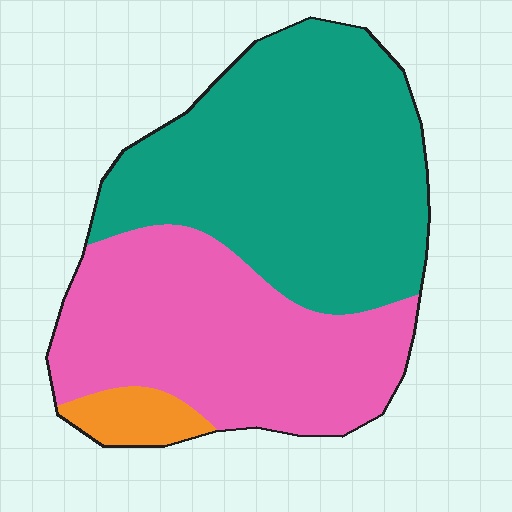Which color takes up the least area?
Orange, at roughly 5%.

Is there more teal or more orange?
Teal.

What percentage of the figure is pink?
Pink takes up about two fifths (2/5) of the figure.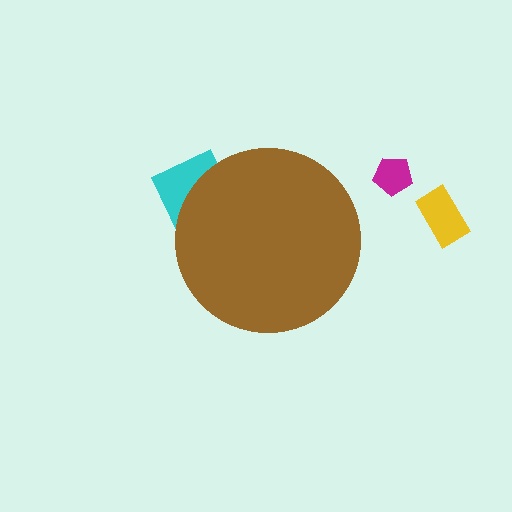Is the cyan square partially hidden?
Yes, the cyan square is partially hidden behind the brown circle.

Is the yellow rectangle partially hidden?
No, the yellow rectangle is fully visible.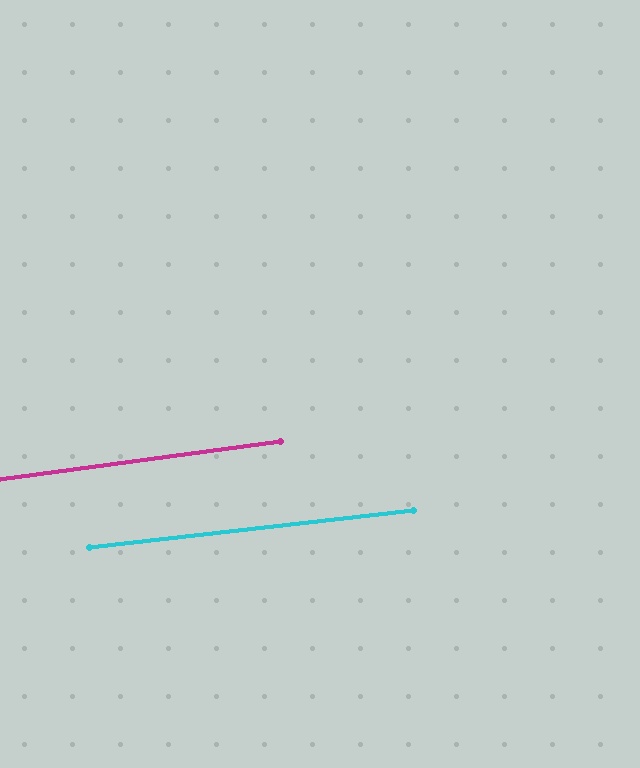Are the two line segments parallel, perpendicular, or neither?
Parallel — their directions differ by only 1.0°.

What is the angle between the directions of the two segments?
Approximately 1 degree.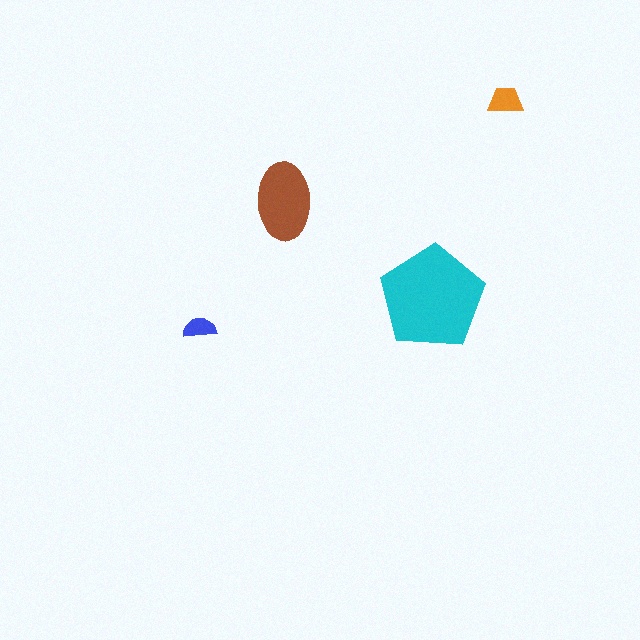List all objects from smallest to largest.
The blue semicircle, the orange trapezoid, the brown ellipse, the cyan pentagon.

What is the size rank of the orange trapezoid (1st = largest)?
3rd.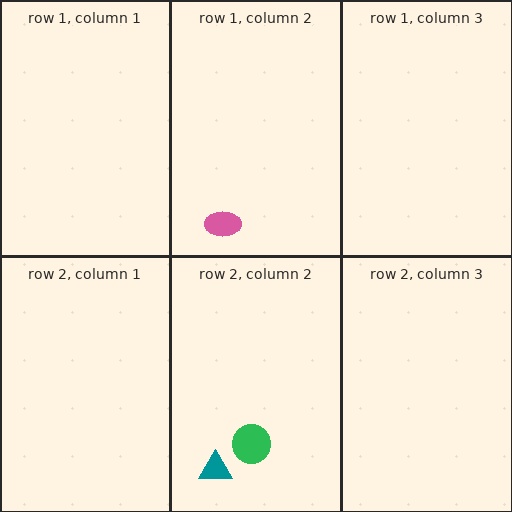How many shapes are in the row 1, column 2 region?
1.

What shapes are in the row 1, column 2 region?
The pink ellipse.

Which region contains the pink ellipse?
The row 1, column 2 region.